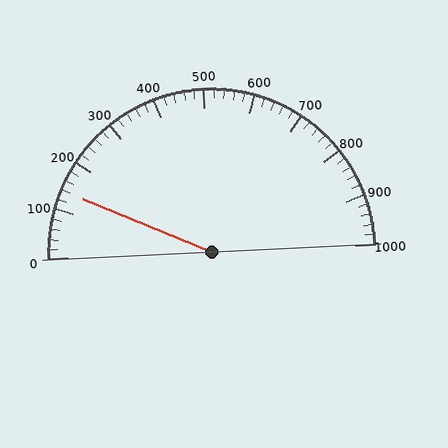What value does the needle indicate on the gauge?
The needle indicates approximately 140.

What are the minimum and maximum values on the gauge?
The gauge ranges from 0 to 1000.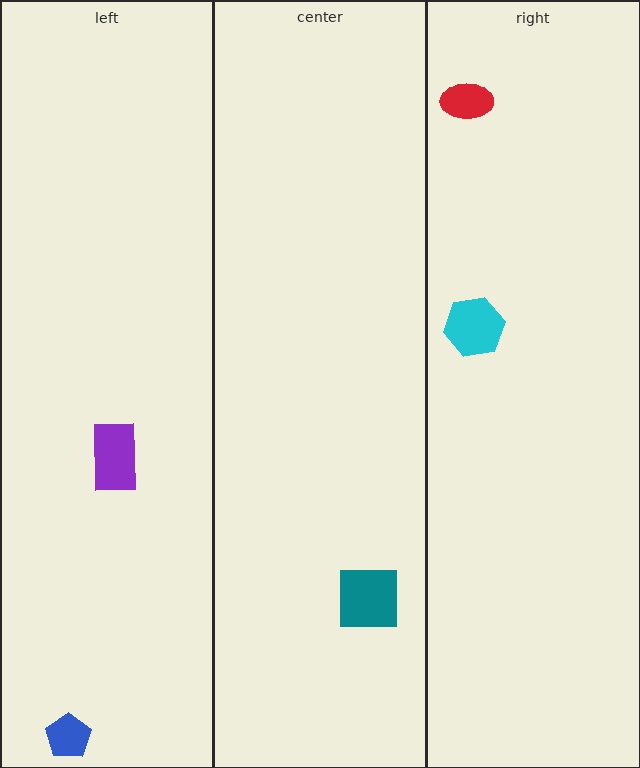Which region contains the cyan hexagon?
The right region.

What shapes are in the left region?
The blue pentagon, the purple rectangle.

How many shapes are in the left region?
2.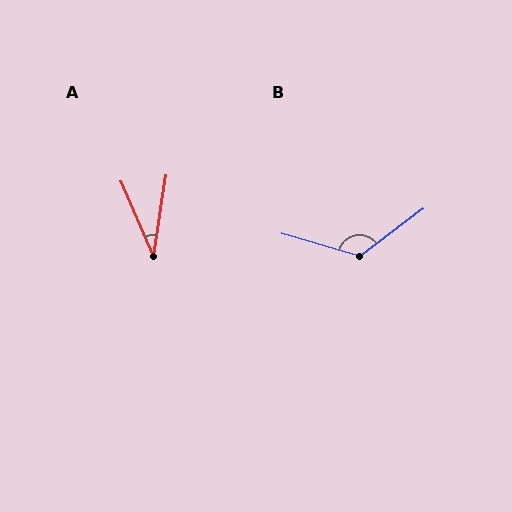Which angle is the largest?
B, at approximately 127 degrees.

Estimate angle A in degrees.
Approximately 32 degrees.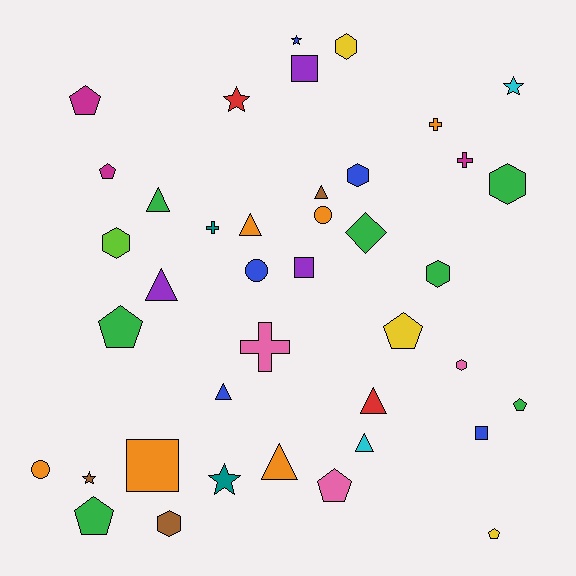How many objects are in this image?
There are 40 objects.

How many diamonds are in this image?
There is 1 diamond.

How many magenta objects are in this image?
There are 3 magenta objects.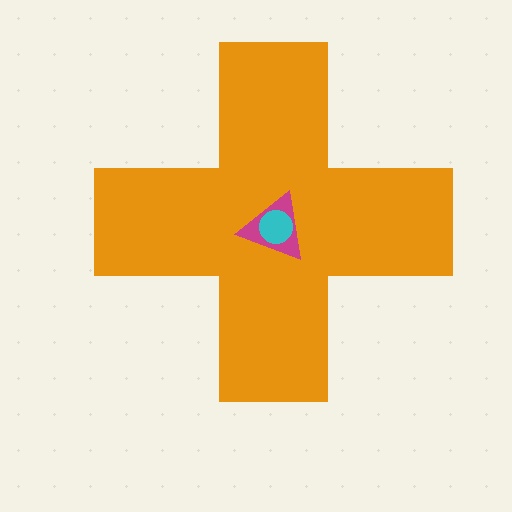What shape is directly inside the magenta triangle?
The cyan circle.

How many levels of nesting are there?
3.